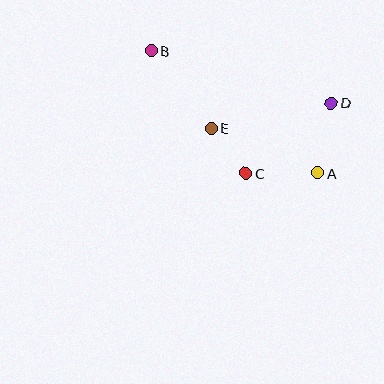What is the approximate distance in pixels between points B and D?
The distance between B and D is approximately 188 pixels.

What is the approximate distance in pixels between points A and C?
The distance between A and C is approximately 72 pixels.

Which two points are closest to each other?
Points C and E are closest to each other.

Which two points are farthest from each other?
Points A and B are farthest from each other.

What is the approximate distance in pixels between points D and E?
The distance between D and E is approximately 122 pixels.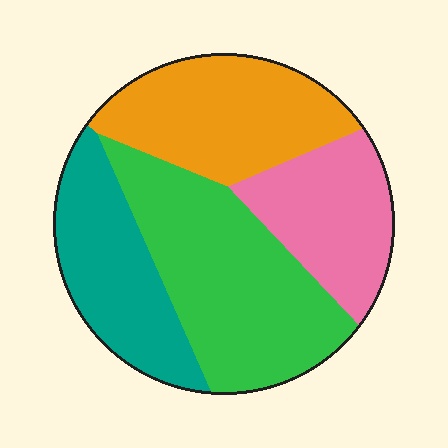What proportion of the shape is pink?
Pink takes up between a sixth and a third of the shape.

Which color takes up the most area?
Green, at roughly 35%.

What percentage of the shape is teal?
Teal takes up about one fifth (1/5) of the shape.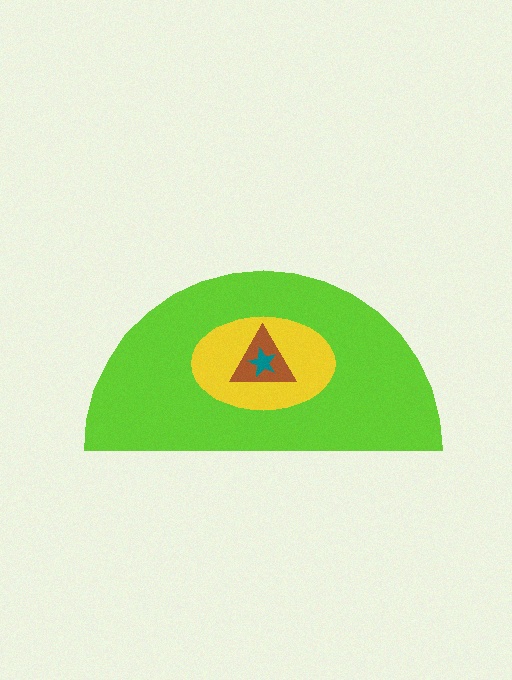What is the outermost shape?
The lime semicircle.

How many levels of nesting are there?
4.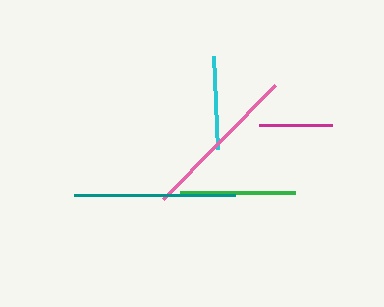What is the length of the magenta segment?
The magenta segment is approximately 73 pixels long.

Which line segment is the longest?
The teal line is the longest at approximately 161 pixels.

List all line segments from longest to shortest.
From longest to shortest: teal, pink, green, cyan, magenta.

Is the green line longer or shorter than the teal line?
The teal line is longer than the green line.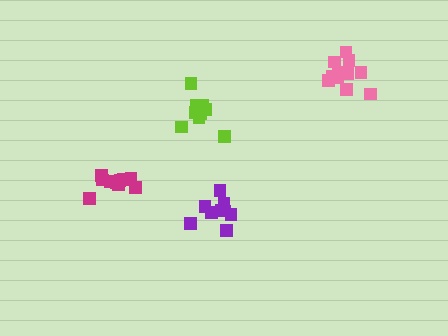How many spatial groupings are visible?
There are 4 spatial groupings.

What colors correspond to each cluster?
The clusters are colored: lime, magenta, pink, purple.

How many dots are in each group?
Group 1: 9 dots, Group 2: 11 dots, Group 3: 12 dots, Group 4: 9 dots (41 total).